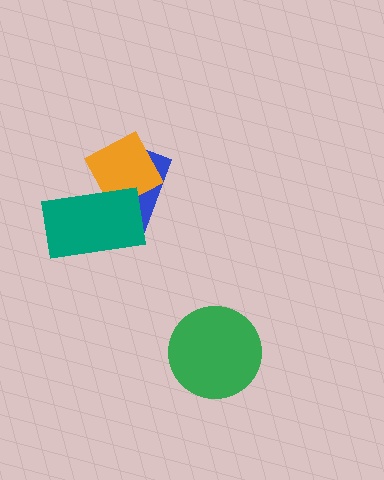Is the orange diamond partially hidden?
Yes, it is partially covered by another shape.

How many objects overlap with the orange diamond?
2 objects overlap with the orange diamond.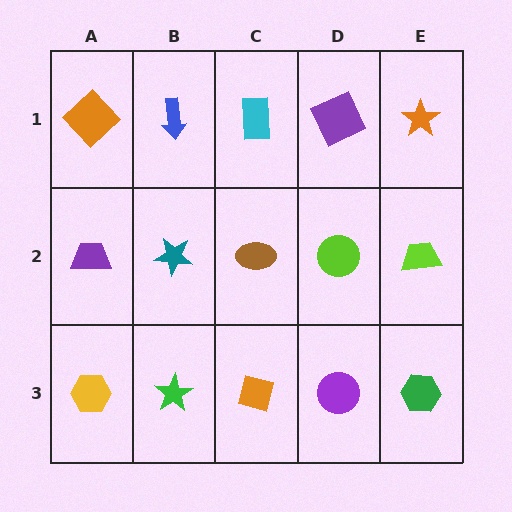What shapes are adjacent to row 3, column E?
A lime trapezoid (row 2, column E), a purple circle (row 3, column D).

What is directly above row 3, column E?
A lime trapezoid.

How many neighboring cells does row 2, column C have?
4.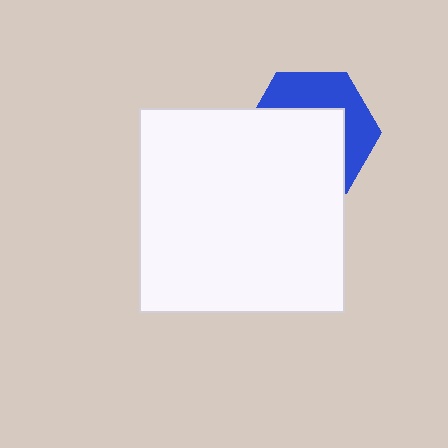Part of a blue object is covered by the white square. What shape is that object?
It is a hexagon.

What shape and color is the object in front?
The object in front is a white square.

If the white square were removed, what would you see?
You would see the complete blue hexagon.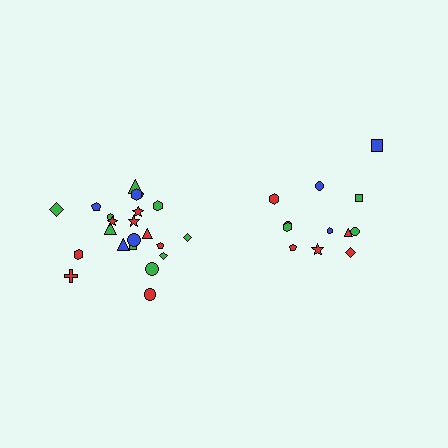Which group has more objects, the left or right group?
The left group.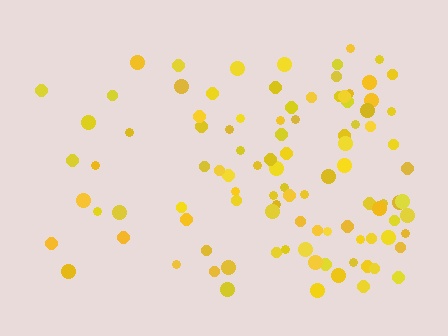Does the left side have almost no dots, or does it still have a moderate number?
Still a moderate number, just noticeably fewer than the right.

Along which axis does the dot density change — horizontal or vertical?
Horizontal.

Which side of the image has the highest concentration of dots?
The right.